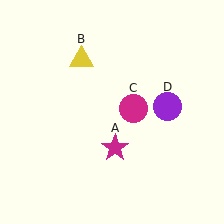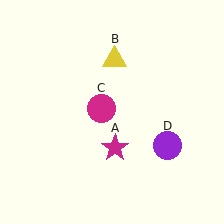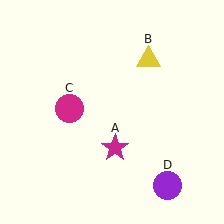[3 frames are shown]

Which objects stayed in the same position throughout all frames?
Magenta star (object A) remained stationary.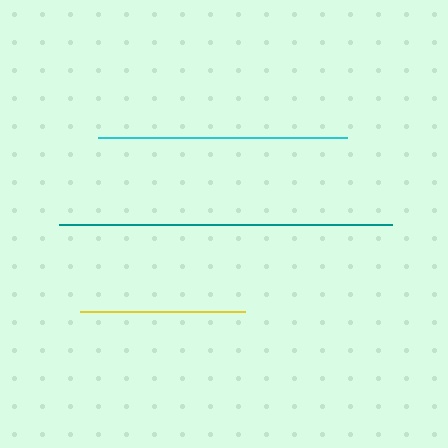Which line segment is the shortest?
The yellow line is the shortest at approximately 164 pixels.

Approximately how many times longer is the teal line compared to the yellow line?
The teal line is approximately 2.0 times the length of the yellow line.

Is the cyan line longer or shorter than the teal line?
The teal line is longer than the cyan line.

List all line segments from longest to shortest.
From longest to shortest: teal, cyan, yellow.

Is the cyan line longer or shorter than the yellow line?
The cyan line is longer than the yellow line.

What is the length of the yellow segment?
The yellow segment is approximately 164 pixels long.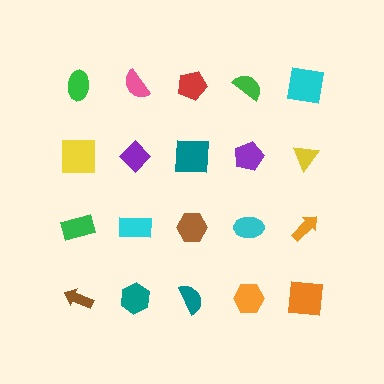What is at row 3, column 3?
A brown hexagon.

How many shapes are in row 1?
5 shapes.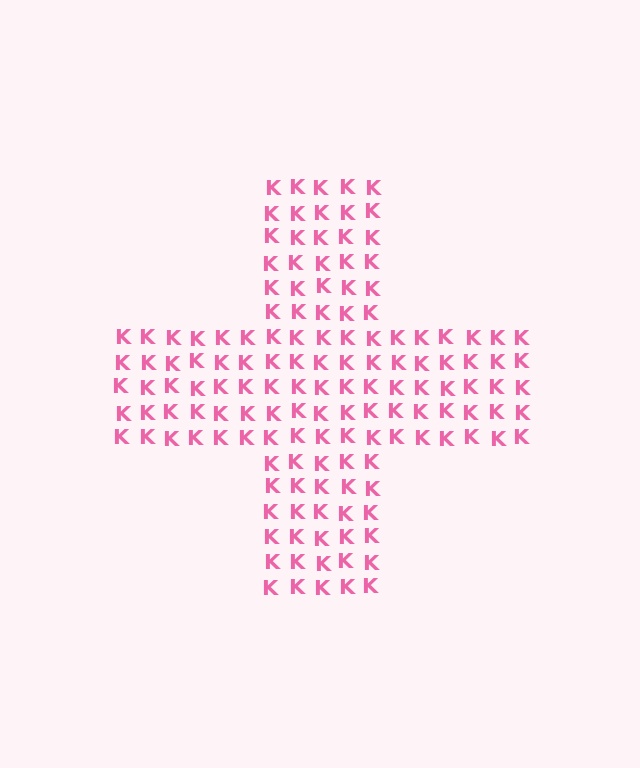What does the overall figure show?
The overall figure shows a cross.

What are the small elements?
The small elements are letter K's.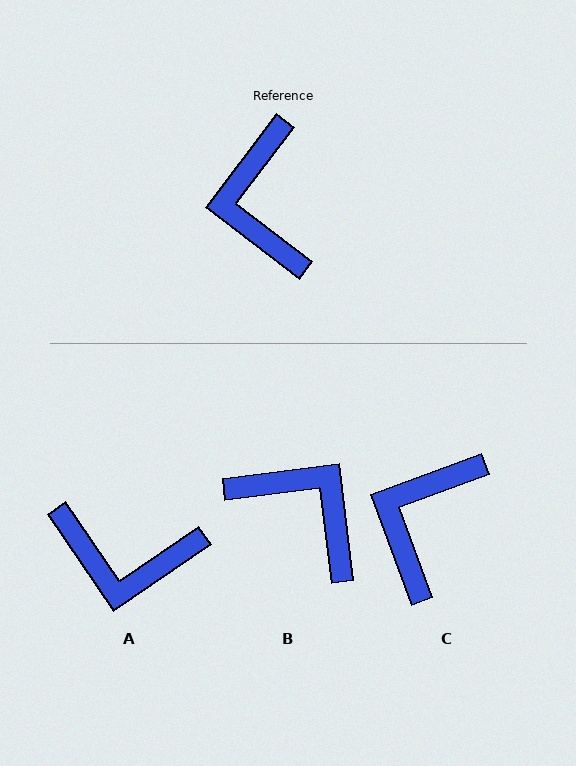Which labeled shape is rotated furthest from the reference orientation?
B, about 136 degrees away.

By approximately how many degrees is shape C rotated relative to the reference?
Approximately 33 degrees clockwise.